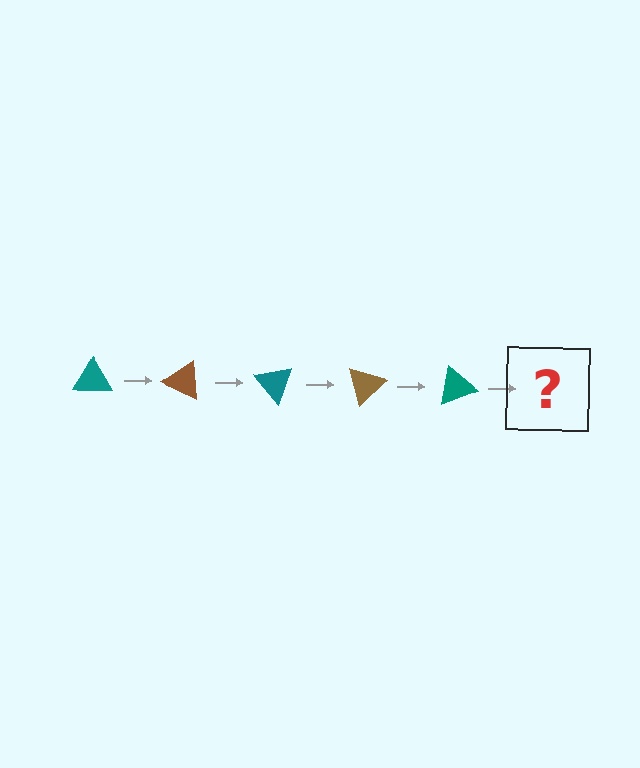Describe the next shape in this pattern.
It should be a brown triangle, rotated 125 degrees from the start.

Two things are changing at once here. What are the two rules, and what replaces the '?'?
The two rules are that it rotates 25 degrees each step and the color cycles through teal and brown. The '?' should be a brown triangle, rotated 125 degrees from the start.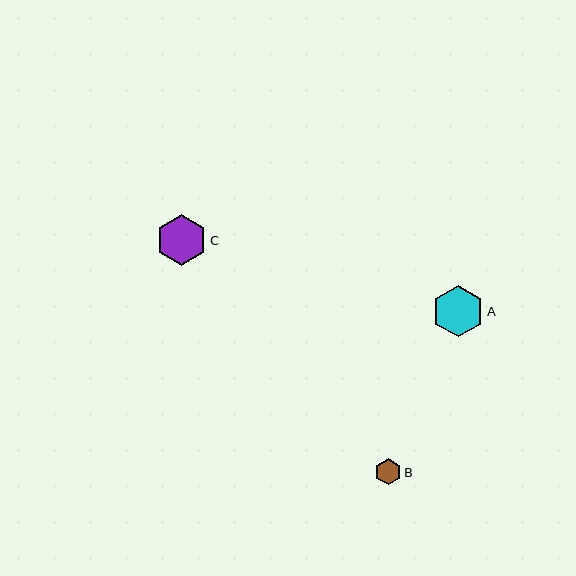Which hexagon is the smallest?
Hexagon B is the smallest with a size of approximately 26 pixels.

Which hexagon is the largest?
Hexagon A is the largest with a size of approximately 52 pixels.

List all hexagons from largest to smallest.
From largest to smallest: A, C, B.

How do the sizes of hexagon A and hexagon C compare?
Hexagon A and hexagon C are approximately the same size.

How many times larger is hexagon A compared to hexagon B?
Hexagon A is approximately 2.0 times the size of hexagon B.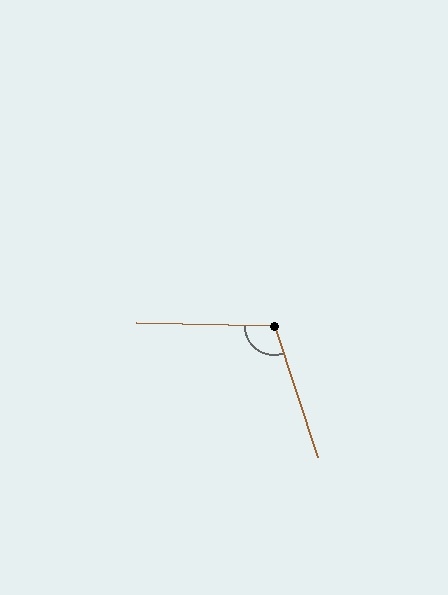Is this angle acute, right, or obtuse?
It is obtuse.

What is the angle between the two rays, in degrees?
Approximately 110 degrees.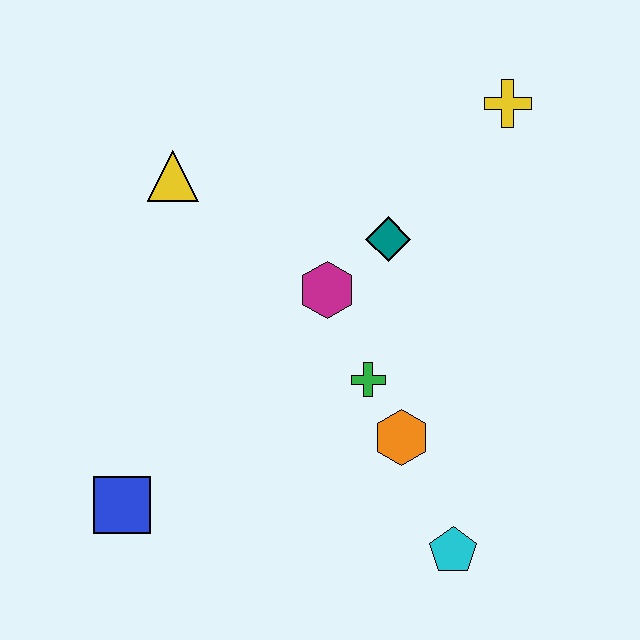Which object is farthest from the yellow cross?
The blue square is farthest from the yellow cross.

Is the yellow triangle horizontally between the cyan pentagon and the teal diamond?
No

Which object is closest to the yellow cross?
The teal diamond is closest to the yellow cross.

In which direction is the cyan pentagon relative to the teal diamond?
The cyan pentagon is below the teal diamond.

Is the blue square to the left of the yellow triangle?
Yes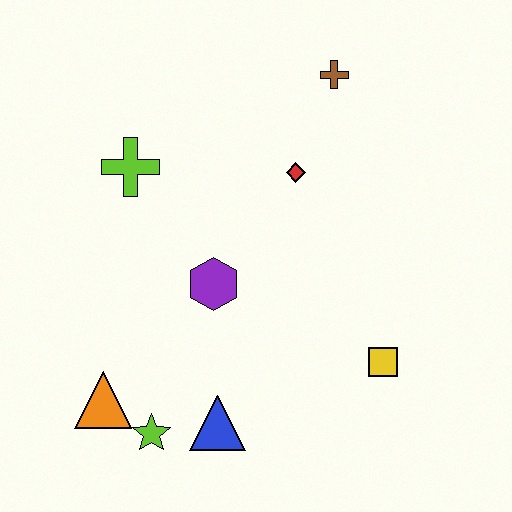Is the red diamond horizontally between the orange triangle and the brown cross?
Yes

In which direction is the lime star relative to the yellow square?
The lime star is to the left of the yellow square.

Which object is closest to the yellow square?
The blue triangle is closest to the yellow square.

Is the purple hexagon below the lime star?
No